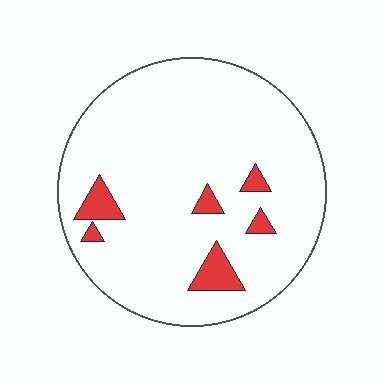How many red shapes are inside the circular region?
6.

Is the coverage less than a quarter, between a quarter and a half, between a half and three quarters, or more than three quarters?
Less than a quarter.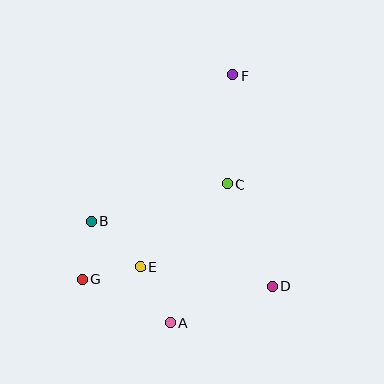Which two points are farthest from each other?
Points A and F are farthest from each other.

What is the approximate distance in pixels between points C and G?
The distance between C and G is approximately 173 pixels.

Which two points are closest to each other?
Points B and G are closest to each other.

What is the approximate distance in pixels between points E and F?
The distance between E and F is approximately 213 pixels.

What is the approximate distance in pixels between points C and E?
The distance between C and E is approximately 120 pixels.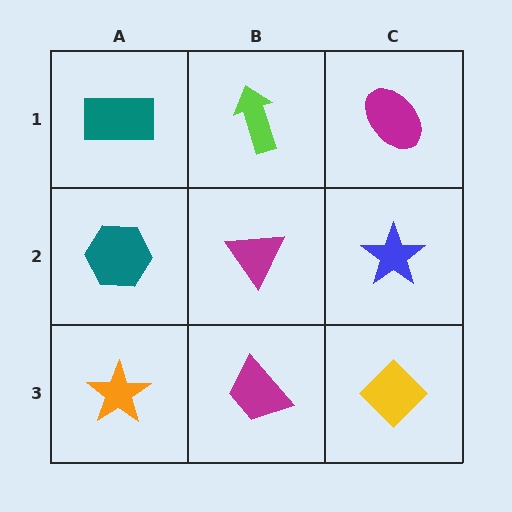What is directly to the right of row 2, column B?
A blue star.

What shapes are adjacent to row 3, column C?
A blue star (row 2, column C), a magenta trapezoid (row 3, column B).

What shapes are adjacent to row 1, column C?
A blue star (row 2, column C), a lime arrow (row 1, column B).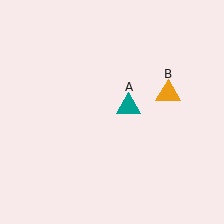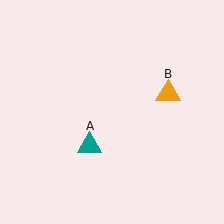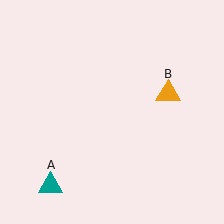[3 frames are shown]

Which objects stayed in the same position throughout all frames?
Orange triangle (object B) remained stationary.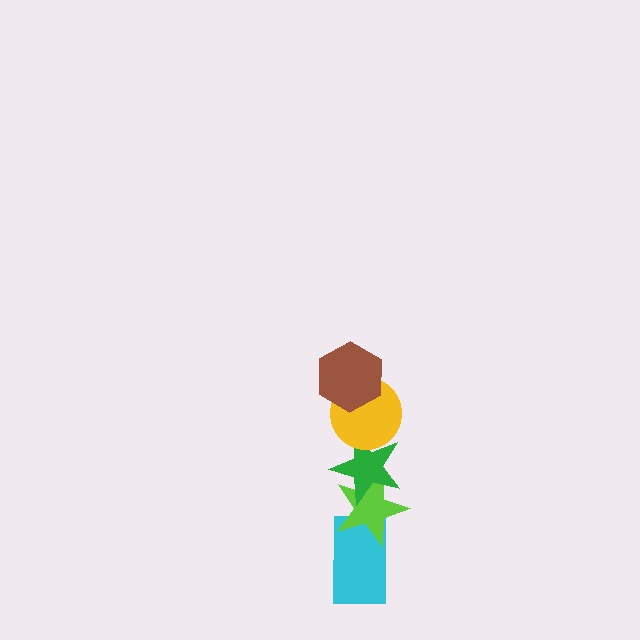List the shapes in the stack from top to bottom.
From top to bottom: the brown hexagon, the yellow circle, the green star, the lime star, the cyan rectangle.